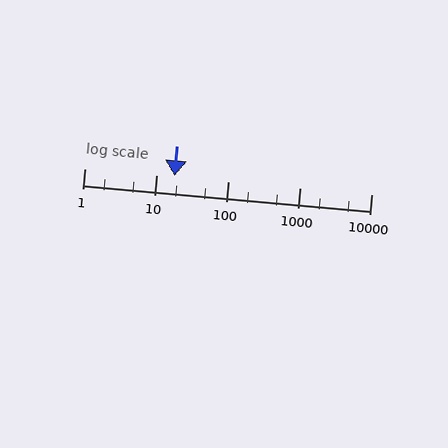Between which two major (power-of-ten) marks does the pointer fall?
The pointer is between 10 and 100.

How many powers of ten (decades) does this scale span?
The scale spans 4 decades, from 1 to 10000.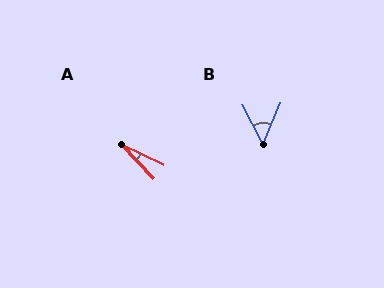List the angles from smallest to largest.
A (20°), B (51°).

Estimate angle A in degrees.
Approximately 20 degrees.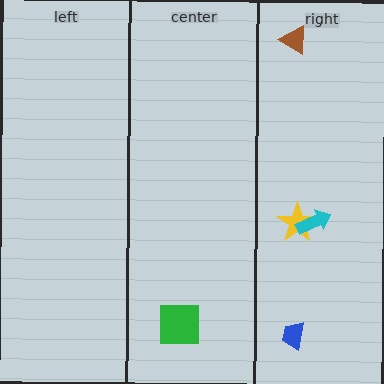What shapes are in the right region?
The yellow star, the cyan arrow, the blue trapezoid, the brown triangle.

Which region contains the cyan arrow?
The right region.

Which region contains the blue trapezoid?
The right region.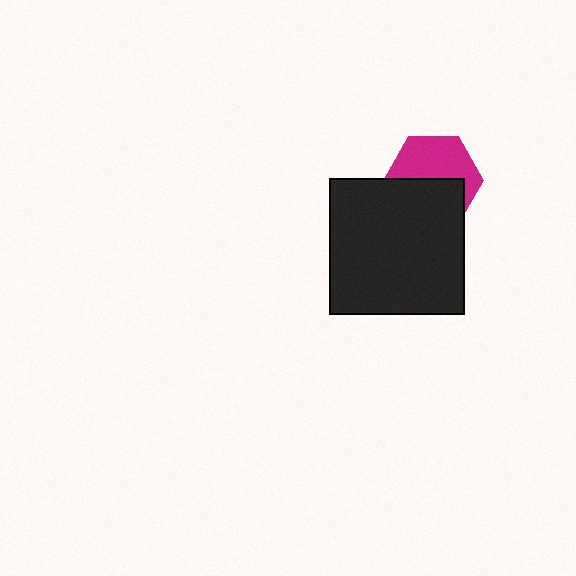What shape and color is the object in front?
The object in front is a black square.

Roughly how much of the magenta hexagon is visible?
About half of it is visible (roughly 52%).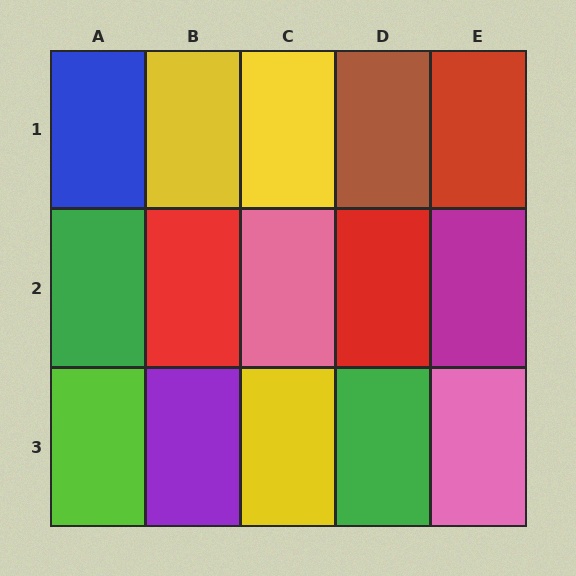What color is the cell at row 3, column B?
Purple.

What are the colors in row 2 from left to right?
Green, red, pink, red, magenta.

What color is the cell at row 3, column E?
Pink.